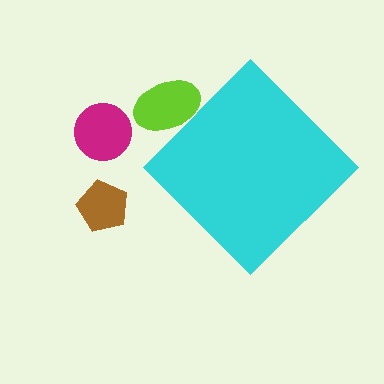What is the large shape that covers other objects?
A cyan diamond.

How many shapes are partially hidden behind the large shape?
1 shape is partially hidden.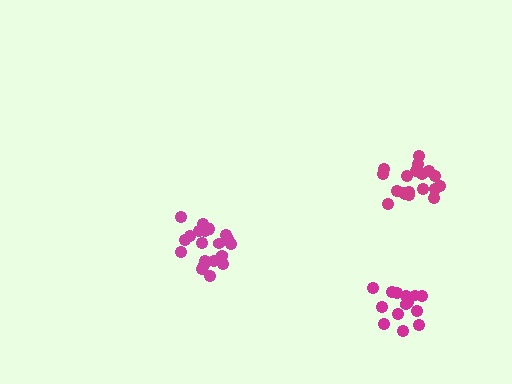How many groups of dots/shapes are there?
There are 3 groups.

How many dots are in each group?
Group 1: 19 dots, Group 2: 20 dots, Group 3: 14 dots (53 total).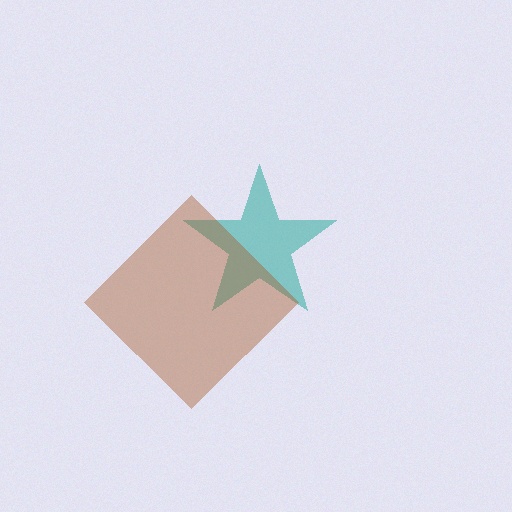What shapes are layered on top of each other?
The layered shapes are: a teal star, a brown diamond.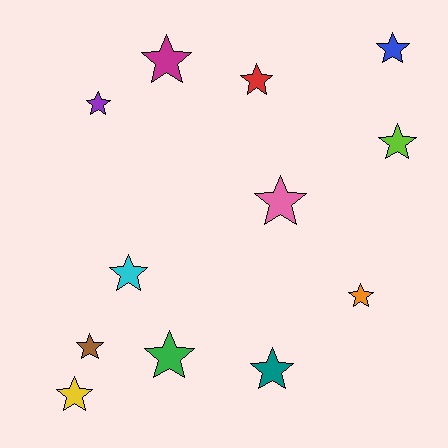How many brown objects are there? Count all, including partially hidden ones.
There is 1 brown object.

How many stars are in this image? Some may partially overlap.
There are 12 stars.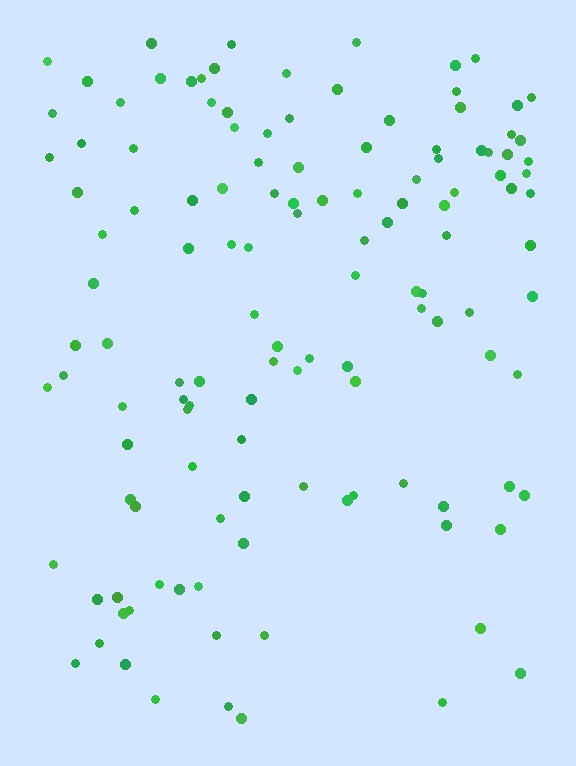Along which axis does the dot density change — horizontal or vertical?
Vertical.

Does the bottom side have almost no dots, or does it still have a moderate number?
Still a moderate number, just noticeably fewer than the top.